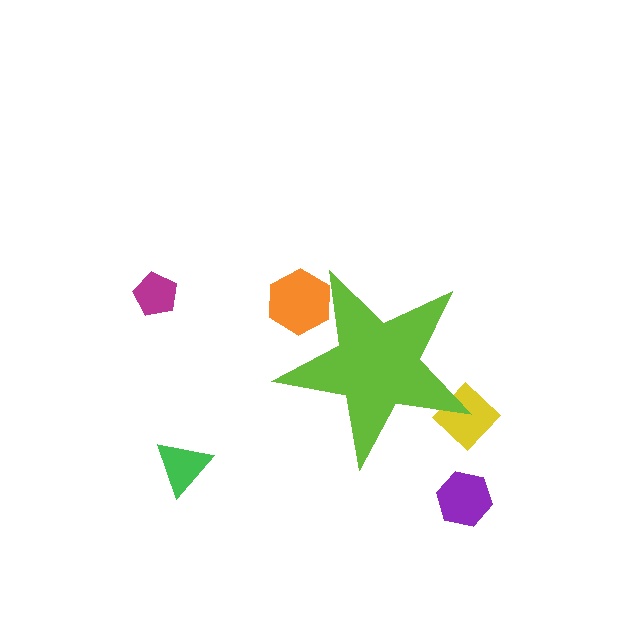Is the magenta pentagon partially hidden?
No, the magenta pentagon is fully visible.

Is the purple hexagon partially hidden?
No, the purple hexagon is fully visible.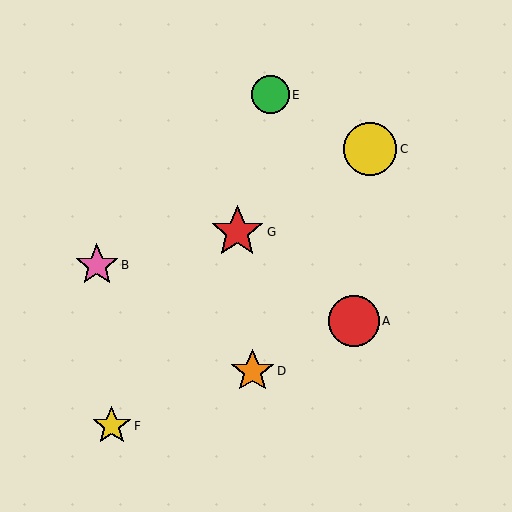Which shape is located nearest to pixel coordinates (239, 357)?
The orange star (labeled D) at (252, 371) is nearest to that location.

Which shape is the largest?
The yellow circle (labeled C) is the largest.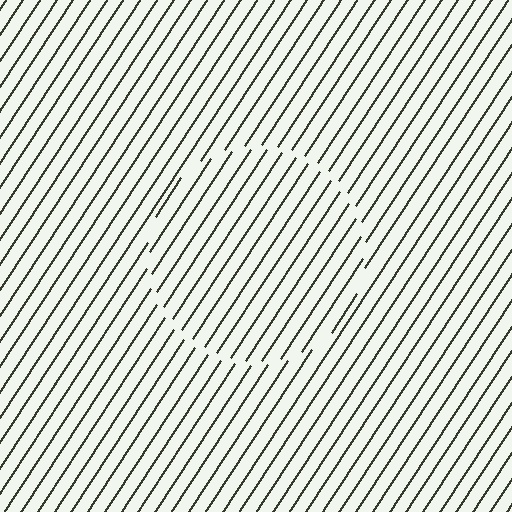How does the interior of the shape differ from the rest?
The interior of the shape contains the same grating, shifted by half a period — the contour is defined by the phase discontinuity where line-ends from the inner and outer gratings abut.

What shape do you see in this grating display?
An illusory circle. The interior of the shape contains the same grating, shifted by half a period — the contour is defined by the phase discontinuity where line-ends from the inner and outer gratings abut.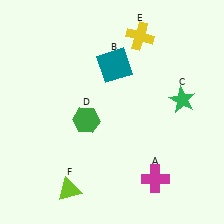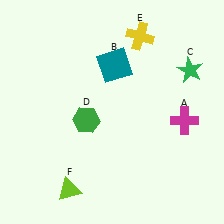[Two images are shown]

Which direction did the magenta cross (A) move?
The magenta cross (A) moved up.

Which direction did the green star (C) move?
The green star (C) moved up.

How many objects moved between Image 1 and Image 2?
2 objects moved between the two images.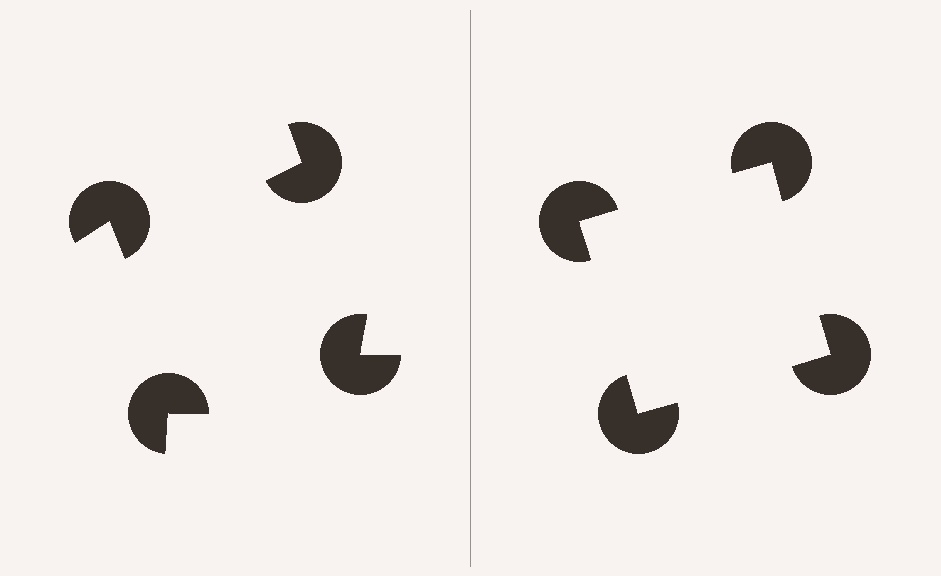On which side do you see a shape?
An illusory square appears on the right side. On the left side the wedge cuts are rotated, so no coherent shape forms.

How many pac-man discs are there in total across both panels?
8 — 4 on each side.